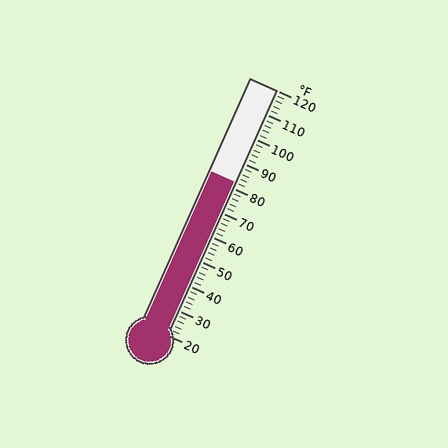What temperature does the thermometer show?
The thermometer shows approximately 82°F.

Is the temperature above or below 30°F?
The temperature is above 30°F.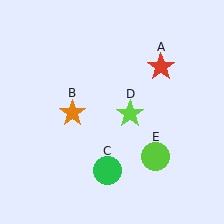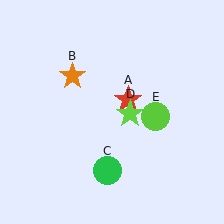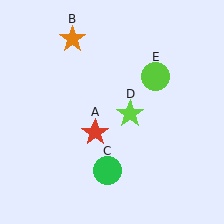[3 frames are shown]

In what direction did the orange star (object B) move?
The orange star (object B) moved up.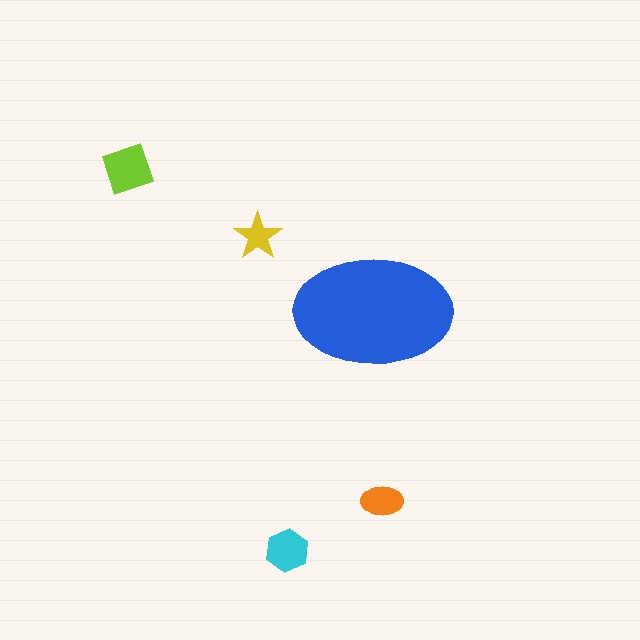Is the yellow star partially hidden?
No, the yellow star is fully visible.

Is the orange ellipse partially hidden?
No, the orange ellipse is fully visible.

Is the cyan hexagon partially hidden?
No, the cyan hexagon is fully visible.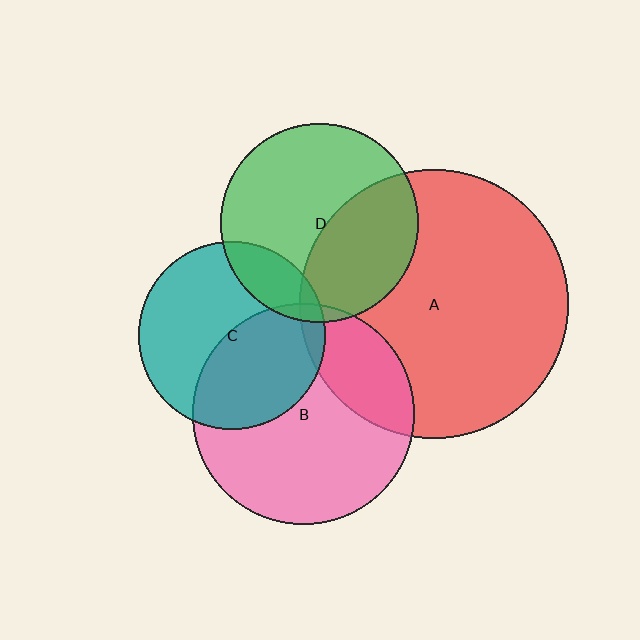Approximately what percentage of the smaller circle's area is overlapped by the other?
Approximately 25%.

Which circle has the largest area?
Circle A (red).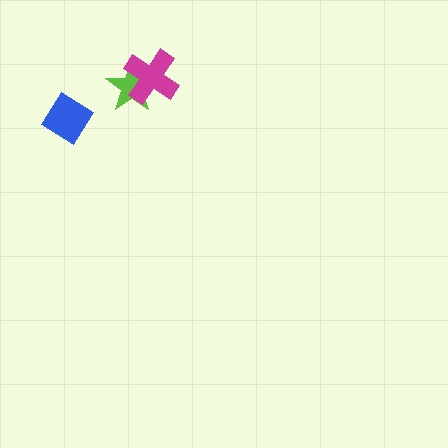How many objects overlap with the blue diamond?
0 objects overlap with the blue diamond.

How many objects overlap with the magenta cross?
1 object overlaps with the magenta cross.